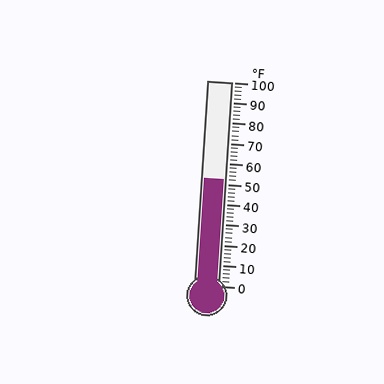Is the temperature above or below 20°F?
The temperature is above 20°F.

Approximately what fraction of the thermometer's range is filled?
The thermometer is filled to approximately 50% of its range.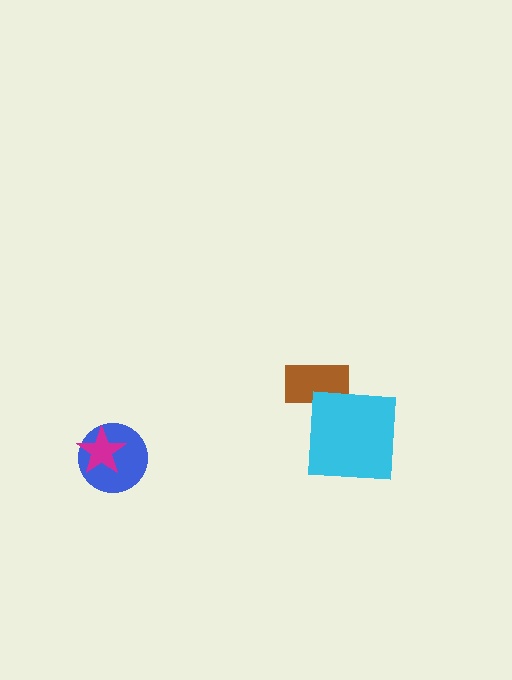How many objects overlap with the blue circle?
1 object overlaps with the blue circle.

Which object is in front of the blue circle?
The magenta star is in front of the blue circle.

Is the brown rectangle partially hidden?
Yes, it is partially covered by another shape.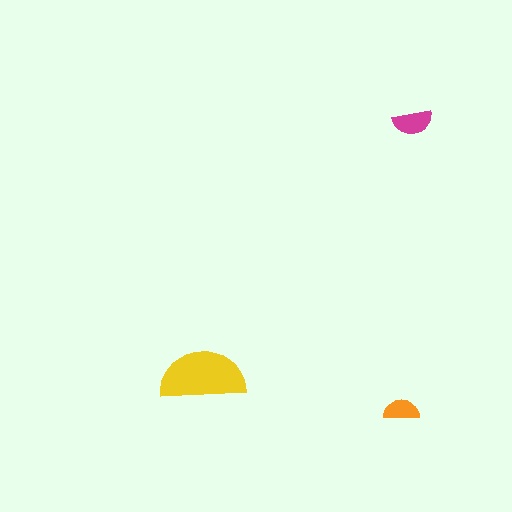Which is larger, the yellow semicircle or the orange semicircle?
The yellow one.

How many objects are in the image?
There are 3 objects in the image.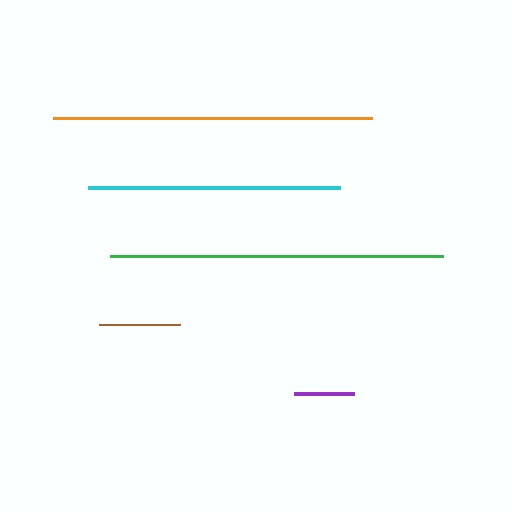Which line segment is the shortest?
The purple line is the shortest at approximately 60 pixels.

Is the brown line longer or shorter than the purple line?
The brown line is longer than the purple line.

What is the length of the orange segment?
The orange segment is approximately 319 pixels long.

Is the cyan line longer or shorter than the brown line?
The cyan line is longer than the brown line.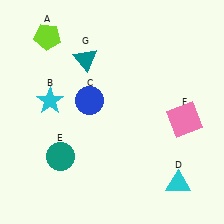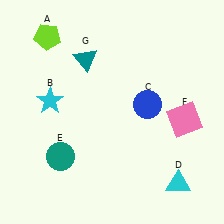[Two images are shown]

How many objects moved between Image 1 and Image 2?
1 object moved between the two images.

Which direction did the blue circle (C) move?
The blue circle (C) moved right.